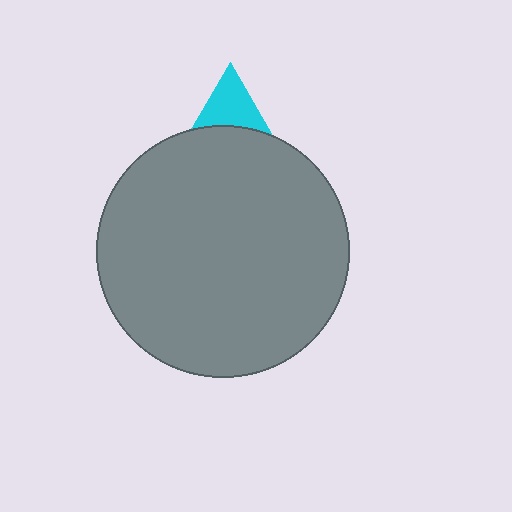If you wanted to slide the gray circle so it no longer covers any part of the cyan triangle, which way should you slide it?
Slide it down — that is the most direct way to separate the two shapes.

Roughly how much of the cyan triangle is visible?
A small part of it is visible (roughly 37%).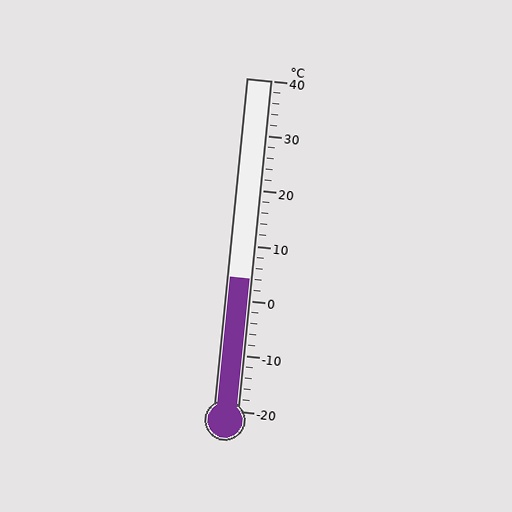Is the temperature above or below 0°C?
The temperature is above 0°C.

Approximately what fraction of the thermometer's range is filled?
The thermometer is filled to approximately 40% of its range.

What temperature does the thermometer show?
The thermometer shows approximately 4°C.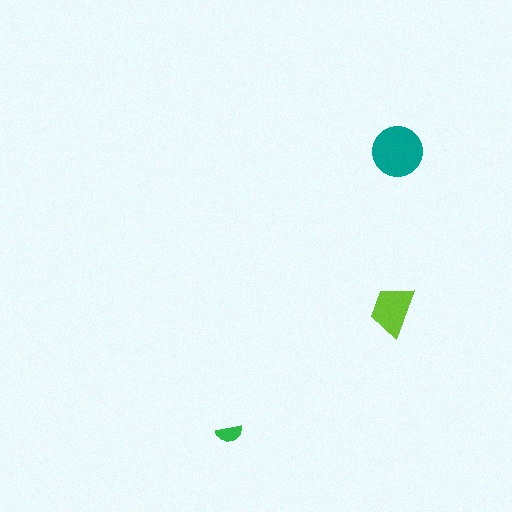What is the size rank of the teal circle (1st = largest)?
1st.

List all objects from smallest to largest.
The green semicircle, the lime trapezoid, the teal circle.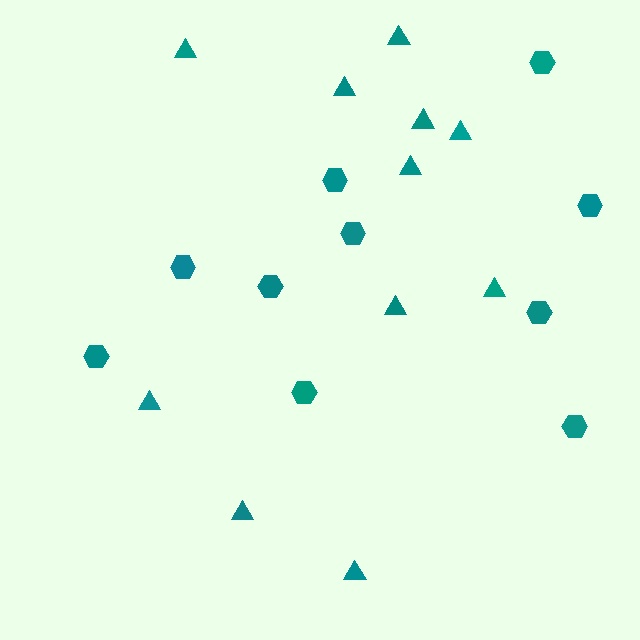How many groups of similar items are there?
There are 2 groups: one group of triangles (11) and one group of hexagons (10).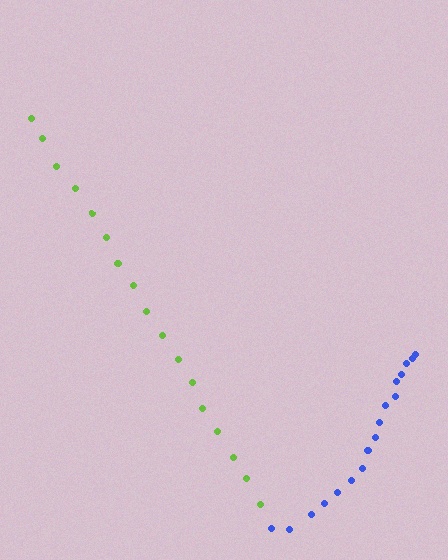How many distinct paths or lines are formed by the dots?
There are 2 distinct paths.